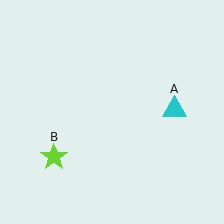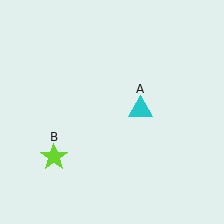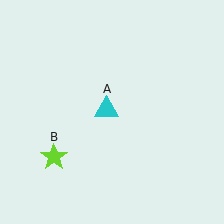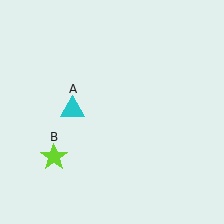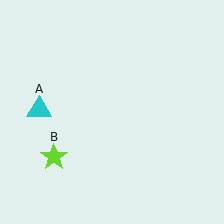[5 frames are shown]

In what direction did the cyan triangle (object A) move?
The cyan triangle (object A) moved left.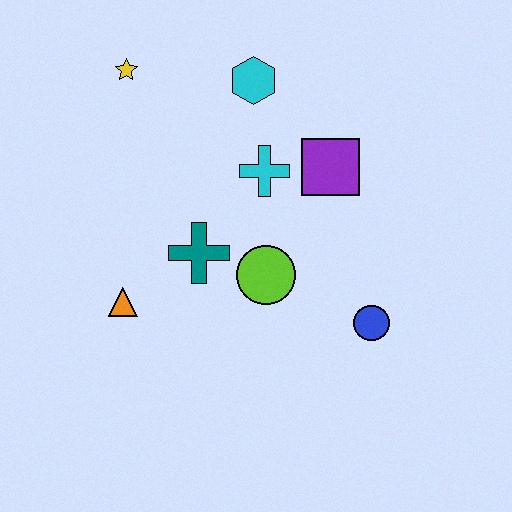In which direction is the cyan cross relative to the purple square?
The cyan cross is to the left of the purple square.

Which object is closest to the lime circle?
The teal cross is closest to the lime circle.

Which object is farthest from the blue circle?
The yellow star is farthest from the blue circle.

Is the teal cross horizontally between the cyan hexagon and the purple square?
No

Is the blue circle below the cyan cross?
Yes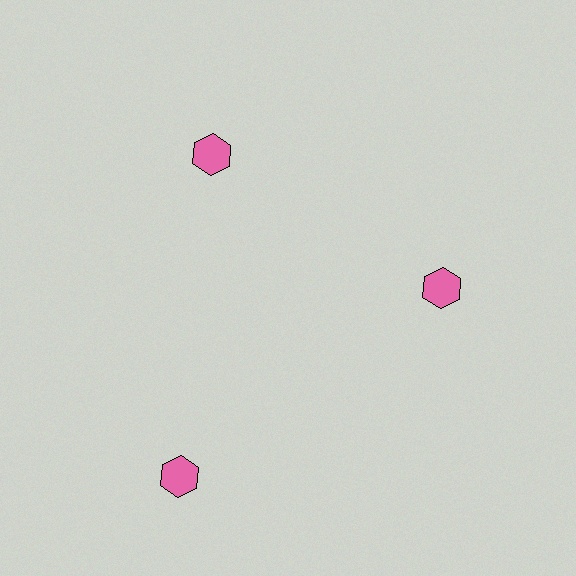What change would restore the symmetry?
The symmetry would be restored by moving it inward, back onto the ring so that all 3 hexagons sit at equal angles and equal distance from the center.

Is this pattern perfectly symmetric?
No. The 3 pink hexagons are arranged in a ring, but one element near the 7 o'clock position is pushed outward from the center, breaking the 3-fold rotational symmetry.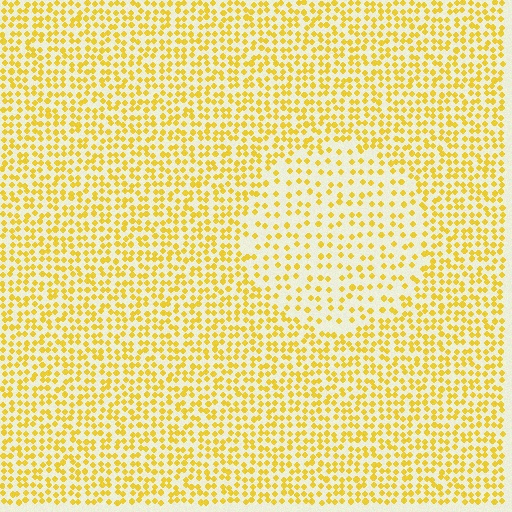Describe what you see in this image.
The image contains small yellow elements arranged at two different densities. A circle-shaped region is visible where the elements are less densely packed than the surrounding area.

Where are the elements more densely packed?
The elements are more densely packed outside the circle boundary.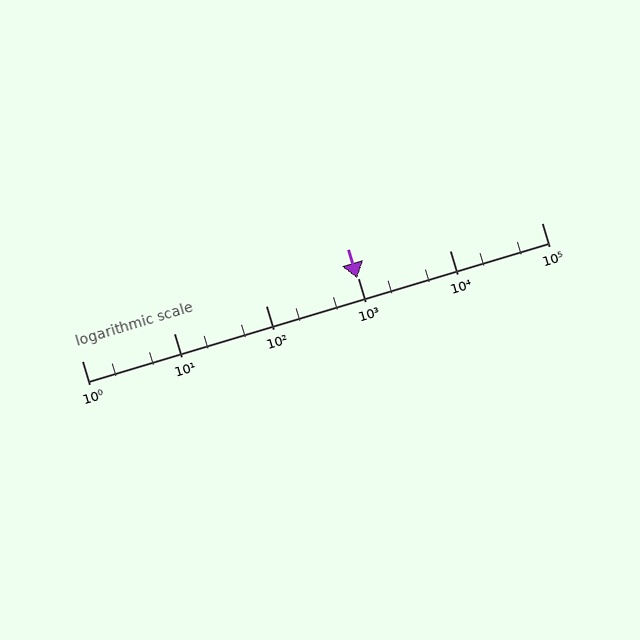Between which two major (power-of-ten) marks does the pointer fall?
The pointer is between 100 and 1000.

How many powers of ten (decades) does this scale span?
The scale spans 5 decades, from 1 to 100000.